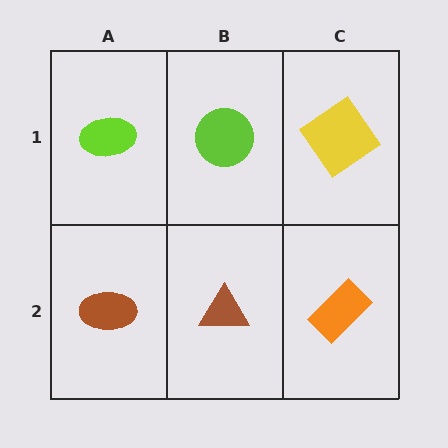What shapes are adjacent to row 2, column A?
A lime ellipse (row 1, column A), a brown triangle (row 2, column B).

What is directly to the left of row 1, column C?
A lime circle.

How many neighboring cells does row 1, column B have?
3.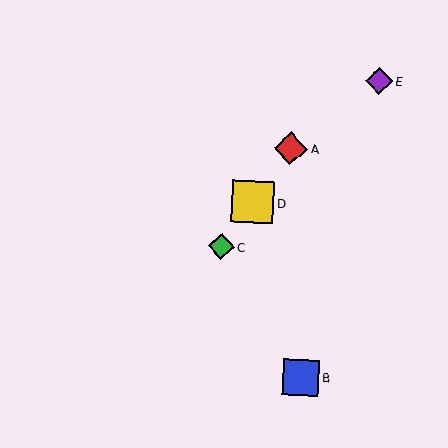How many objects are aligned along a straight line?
3 objects (A, C, D) are aligned along a straight line.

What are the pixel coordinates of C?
Object C is at (221, 247).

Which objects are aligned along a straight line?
Objects A, C, D are aligned along a straight line.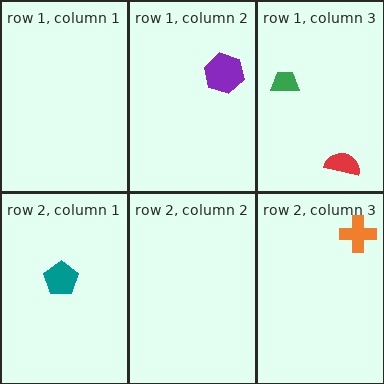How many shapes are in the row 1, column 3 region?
2.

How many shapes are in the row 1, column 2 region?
1.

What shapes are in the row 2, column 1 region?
The teal pentagon.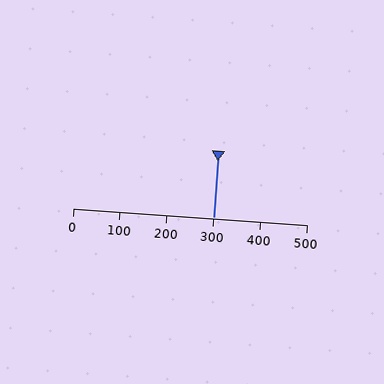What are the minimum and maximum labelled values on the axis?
The axis runs from 0 to 500.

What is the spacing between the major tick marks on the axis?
The major ticks are spaced 100 apart.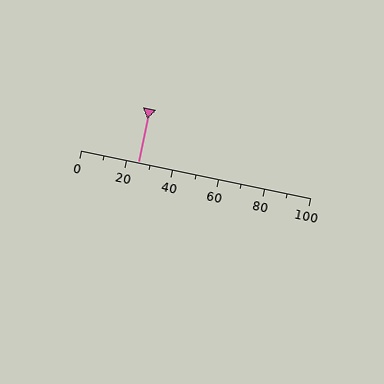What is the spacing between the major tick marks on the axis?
The major ticks are spaced 20 apart.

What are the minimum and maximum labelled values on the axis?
The axis runs from 0 to 100.